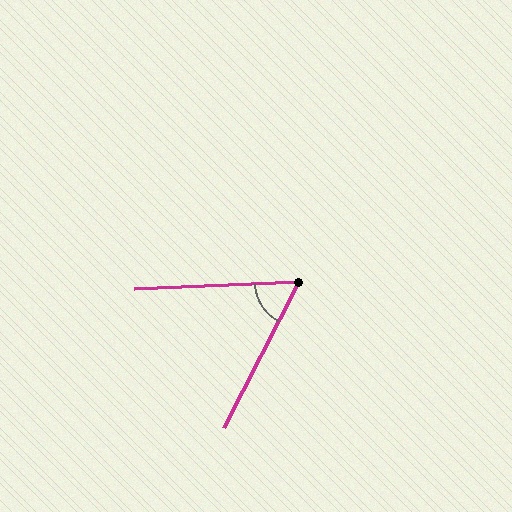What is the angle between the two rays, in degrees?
Approximately 60 degrees.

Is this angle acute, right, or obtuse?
It is acute.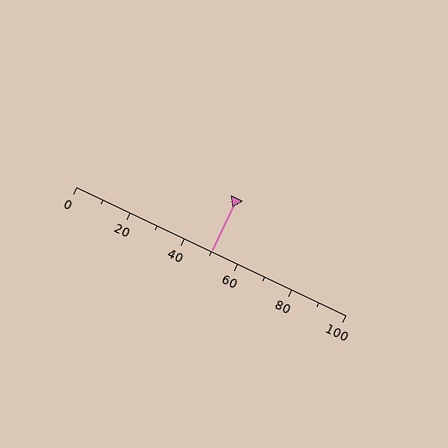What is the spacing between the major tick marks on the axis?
The major ticks are spaced 20 apart.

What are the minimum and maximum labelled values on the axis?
The axis runs from 0 to 100.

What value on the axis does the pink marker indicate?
The marker indicates approximately 50.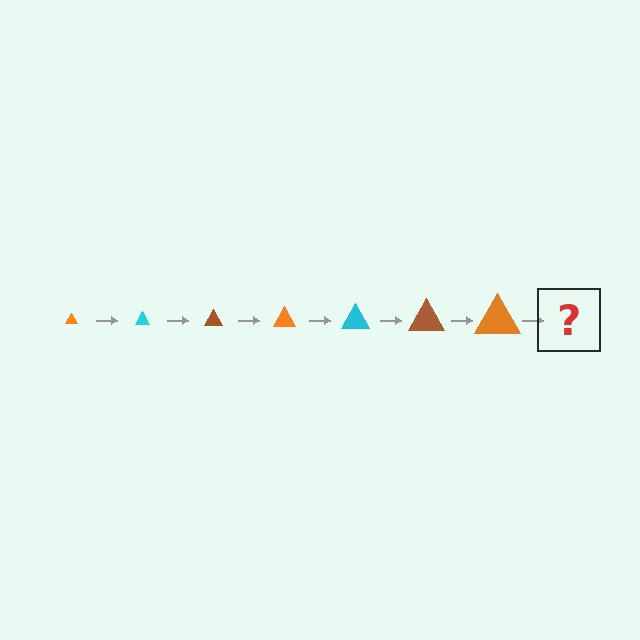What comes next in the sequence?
The next element should be a cyan triangle, larger than the previous one.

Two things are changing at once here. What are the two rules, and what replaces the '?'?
The two rules are that the triangle grows larger each step and the color cycles through orange, cyan, and brown. The '?' should be a cyan triangle, larger than the previous one.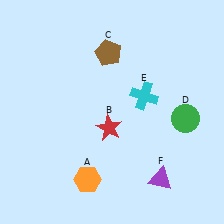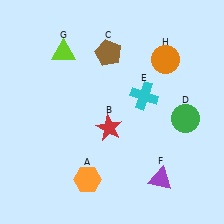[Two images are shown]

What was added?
A lime triangle (G), an orange circle (H) were added in Image 2.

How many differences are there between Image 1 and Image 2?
There are 2 differences between the two images.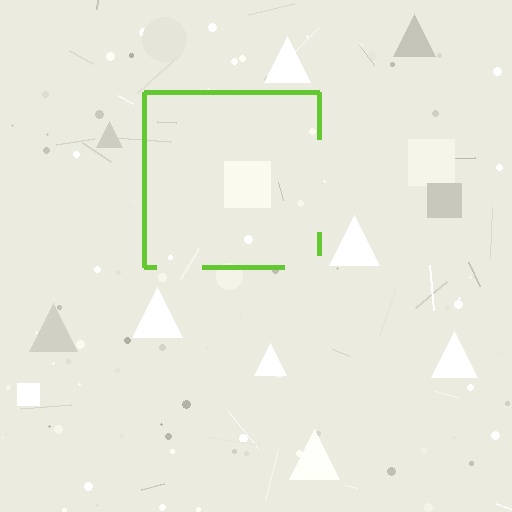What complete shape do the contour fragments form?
The contour fragments form a square.